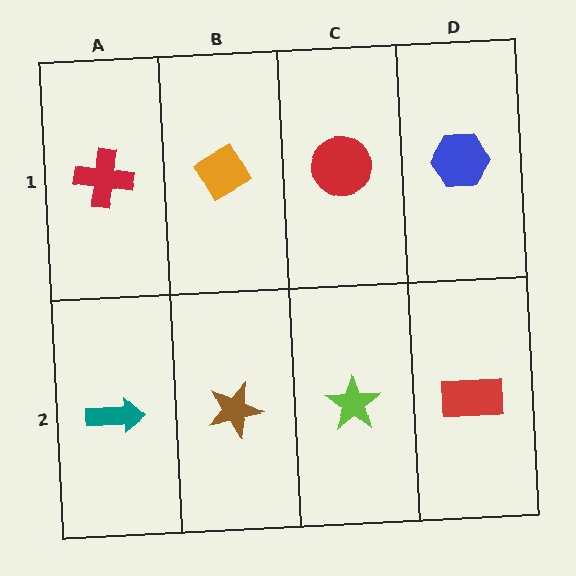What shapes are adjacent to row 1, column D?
A red rectangle (row 2, column D), a red circle (row 1, column C).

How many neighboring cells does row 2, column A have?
2.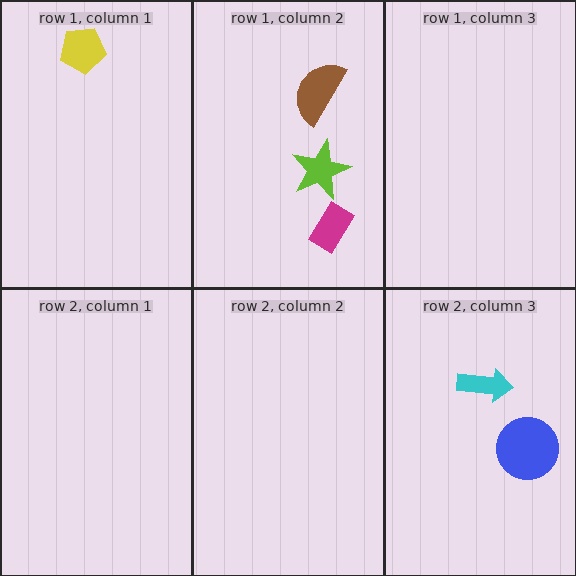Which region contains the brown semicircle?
The row 1, column 2 region.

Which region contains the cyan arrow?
The row 2, column 3 region.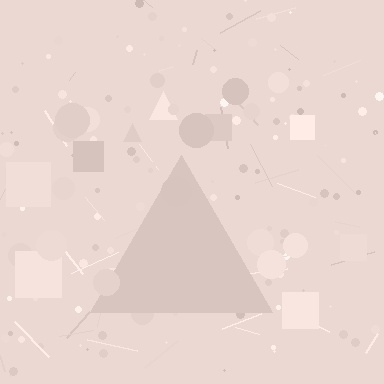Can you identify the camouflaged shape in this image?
The camouflaged shape is a triangle.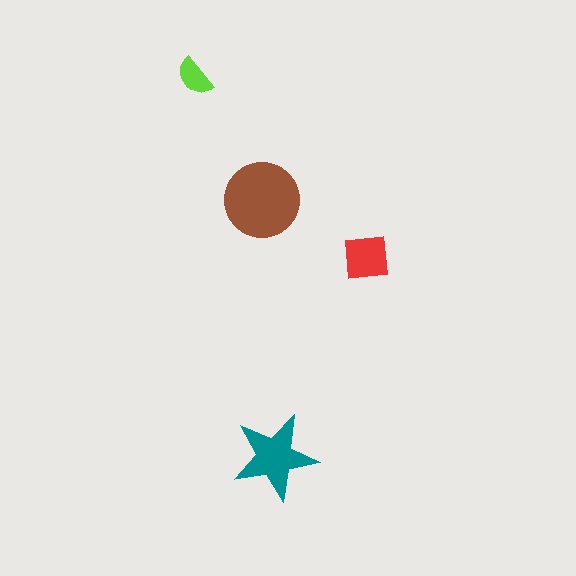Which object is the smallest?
The lime semicircle.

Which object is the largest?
The brown circle.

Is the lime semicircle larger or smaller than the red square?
Smaller.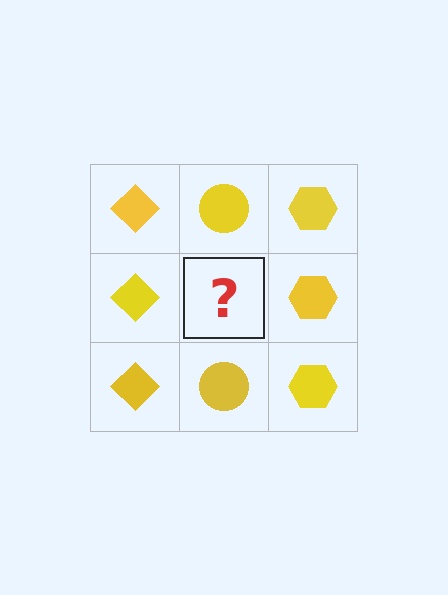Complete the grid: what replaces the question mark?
The question mark should be replaced with a yellow circle.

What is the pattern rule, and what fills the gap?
The rule is that each column has a consistent shape. The gap should be filled with a yellow circle.